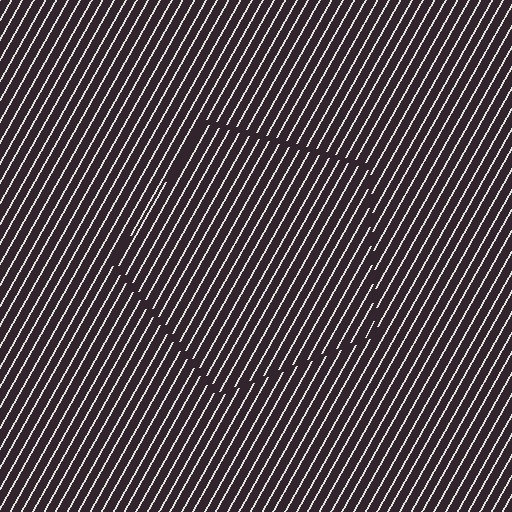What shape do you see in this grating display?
An illusory pentagon. The interior of the shape contains the same grating, shifted by half a period — the contour is defined by the phase discontinuity where line-ends from the inner and outer gratings abut.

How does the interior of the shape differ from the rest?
The interior of the shape contains the same grating, shifted by half a period — the contour is defined by the phase discontinuity where line-ends from the inner and outer gratings abut.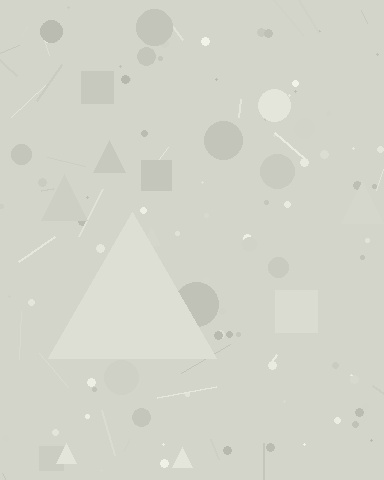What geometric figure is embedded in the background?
A triangle is embedded in the background.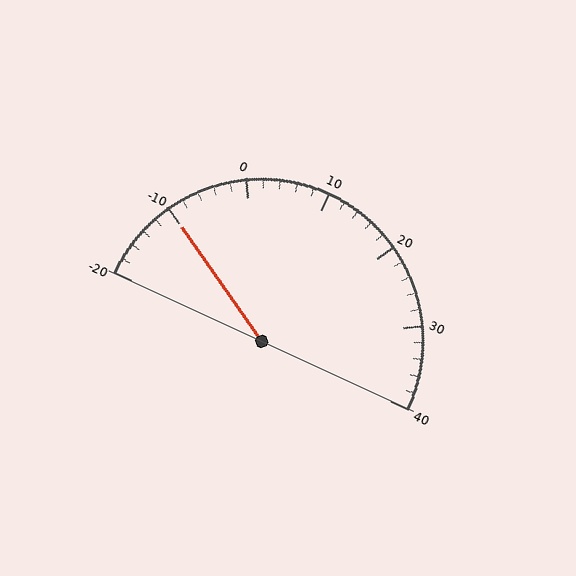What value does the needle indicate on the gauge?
The needle indicates approximately -10.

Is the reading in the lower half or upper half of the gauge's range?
The reading is in the lower half of the range (-20 to 40).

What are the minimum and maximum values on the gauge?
The gauge ranges from -20 to 40.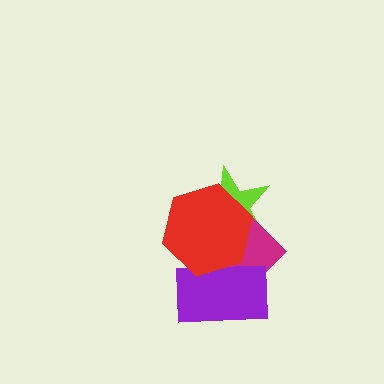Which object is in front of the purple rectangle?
The red hexagon is in front of the purple rectangle.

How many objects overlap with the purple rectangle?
2 objects overlap with the purple rectangle.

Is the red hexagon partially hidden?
No, no other shape covers it.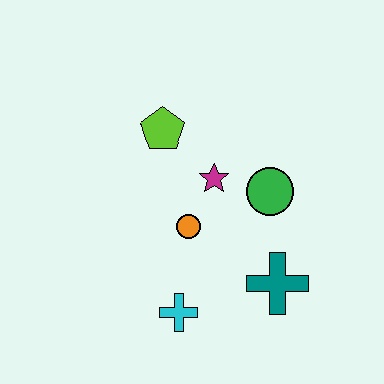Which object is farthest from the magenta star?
The cyan cross is farthest from the magenta star.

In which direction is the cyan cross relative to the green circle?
The cyan cross is below the green circle.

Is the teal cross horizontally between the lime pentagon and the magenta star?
No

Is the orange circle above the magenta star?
No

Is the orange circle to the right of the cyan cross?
Yes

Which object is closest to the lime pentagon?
The magenta star is closest to the lime pentagon.